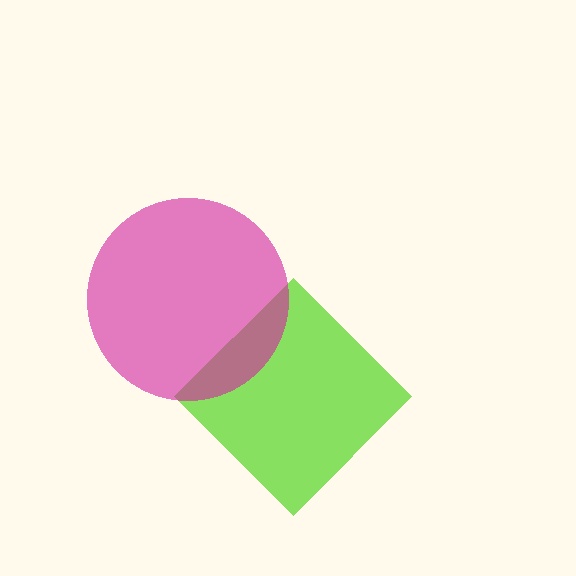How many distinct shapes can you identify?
There are 2 distinct shapes: a lime diamond, a magenta circle.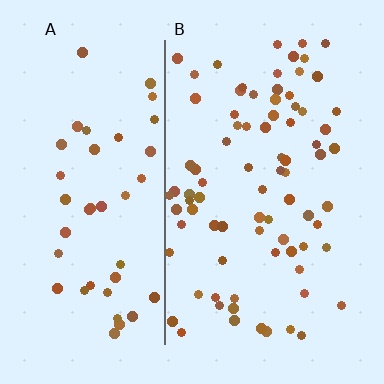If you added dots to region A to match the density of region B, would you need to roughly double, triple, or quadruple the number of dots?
Approximately double.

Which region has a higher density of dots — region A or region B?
B (the right).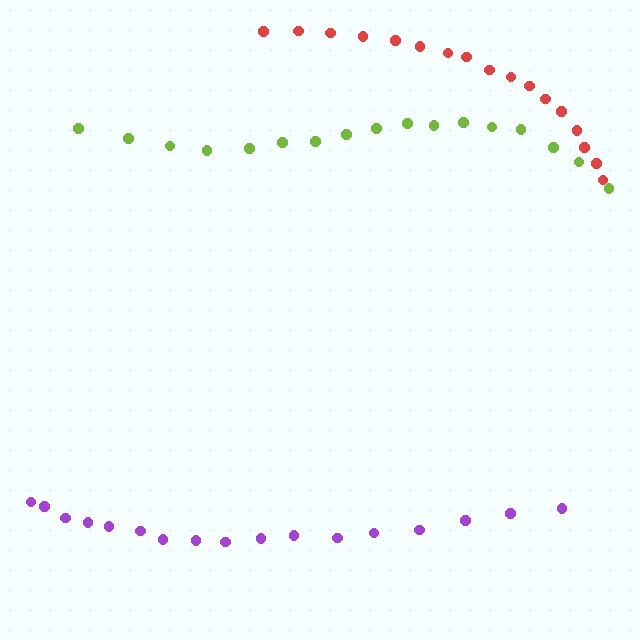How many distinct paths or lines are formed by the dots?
There are 3 distinct paths.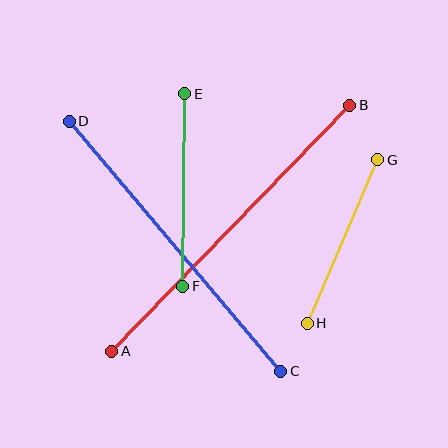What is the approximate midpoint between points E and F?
The midpoint is at approximately (184, 190) pixels.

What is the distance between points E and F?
The distance is approximately 193 pixels.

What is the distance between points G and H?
The distance is approximately 178 pixels.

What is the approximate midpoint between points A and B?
The midpoint is at approximately (231, 228) pixels.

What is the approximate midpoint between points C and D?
The midpoint is at approximately (175, 246) pixels.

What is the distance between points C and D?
The distance is approximately 328 pixels.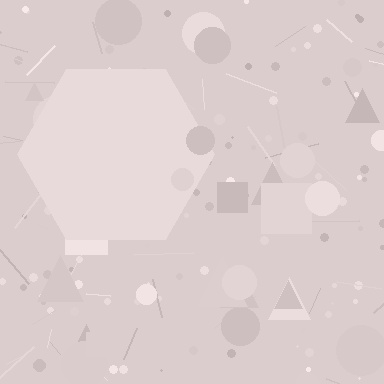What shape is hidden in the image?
A hexagon is hidden in the image.